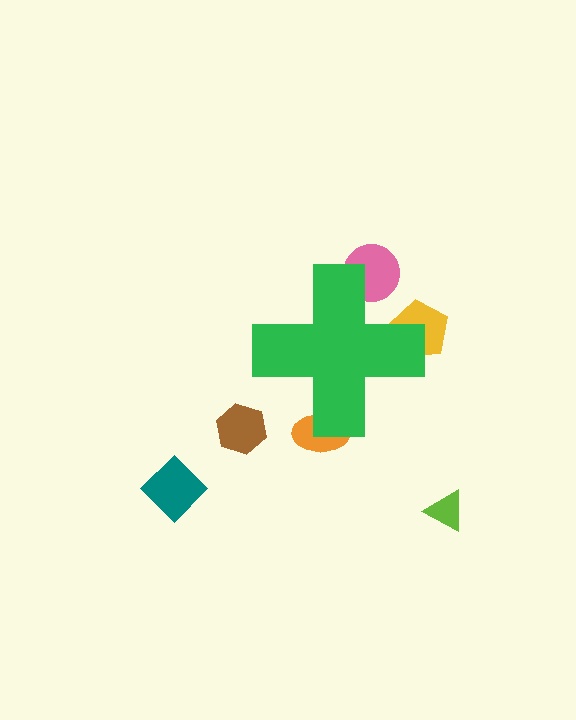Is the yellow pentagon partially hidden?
Yes, the yellow pentagon is partially hidden behind the green cross.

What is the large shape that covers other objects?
A green cross.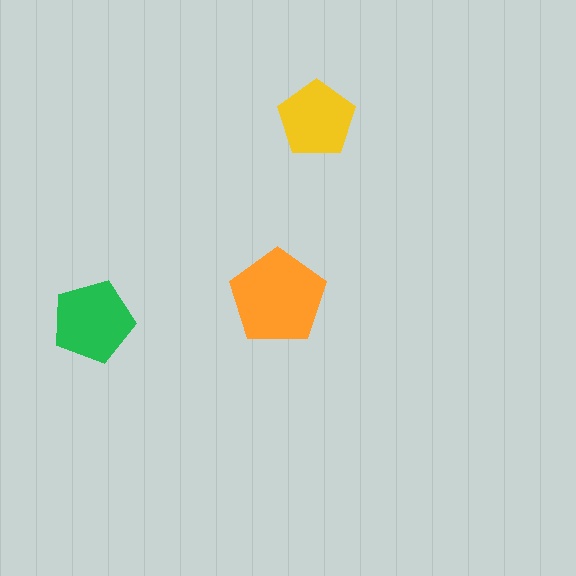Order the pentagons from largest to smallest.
the orange one, the green one, the yellow one.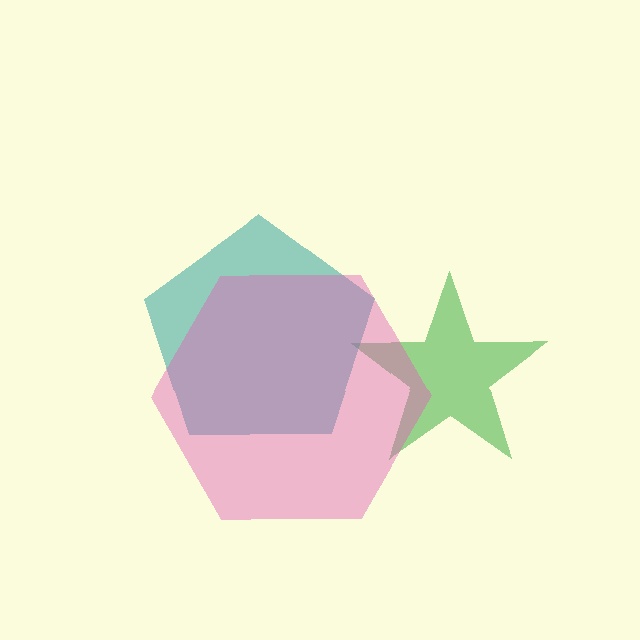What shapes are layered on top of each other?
The layered shapes are: a green star, a teal pentagon, a pink hexagon.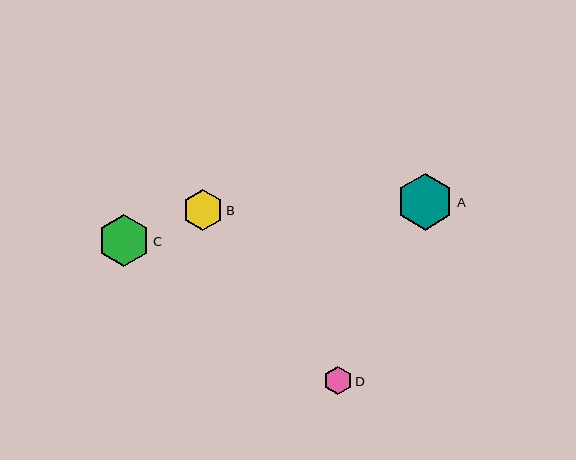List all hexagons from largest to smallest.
From largest to smallest: A, C, B, D.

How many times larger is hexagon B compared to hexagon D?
Hexagon B is approximately 1.5 times the size of hexagon D.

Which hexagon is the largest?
Hexagon A is the largest with a size of approximately 57 pixels.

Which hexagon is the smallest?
Hexagon D is the smallest with a size of approximately 28 pixels.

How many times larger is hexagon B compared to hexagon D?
Hexagon B is approximately 1.5 times the size of hexagon D.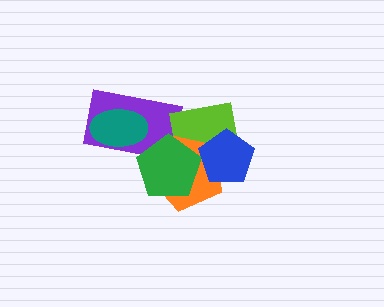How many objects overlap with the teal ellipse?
1 object overlaps with the teal ellipse.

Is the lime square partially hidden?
Yes, it is partially covered by another shape.